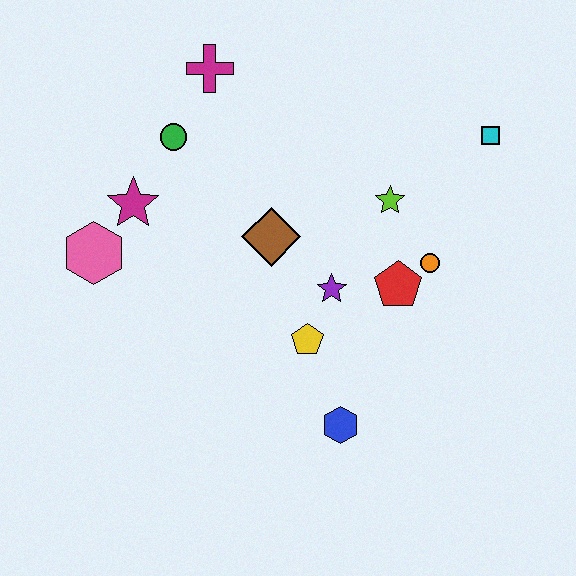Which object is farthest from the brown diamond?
The cyan square is farthest from the brown diamond.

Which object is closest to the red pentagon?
The orange circle is closest to the red pentagon.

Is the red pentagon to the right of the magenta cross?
Yes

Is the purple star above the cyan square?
No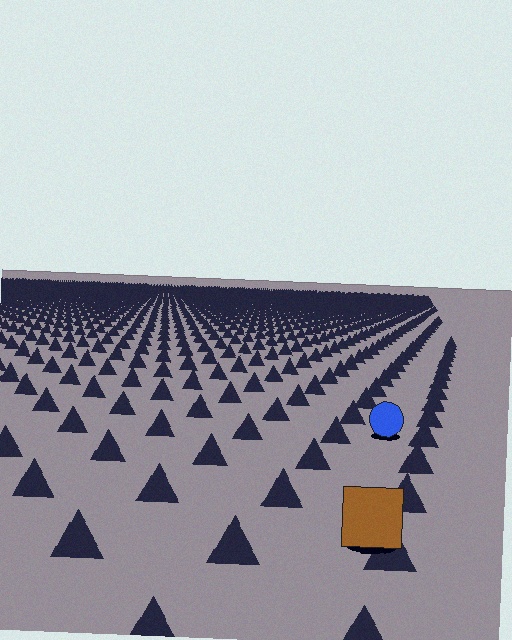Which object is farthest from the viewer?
The blue circle is farthest from the viewer. It appears smaller and the ground texture around it is denser.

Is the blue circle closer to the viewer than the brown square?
No. The brown square is closer — you can tell from the texture gradient: the ground texture is coarser near it.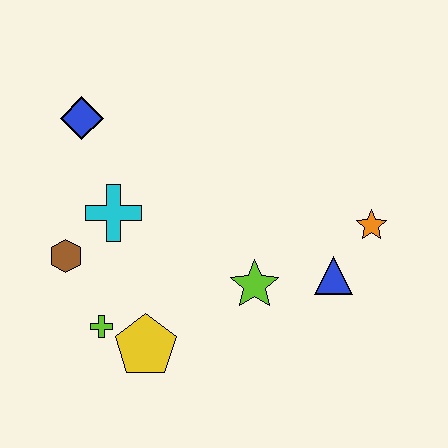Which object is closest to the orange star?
The blue triangle is closest to the orange star.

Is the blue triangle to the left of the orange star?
Yes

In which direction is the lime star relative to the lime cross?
The lime star is to the right of the lime cross.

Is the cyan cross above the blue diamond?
No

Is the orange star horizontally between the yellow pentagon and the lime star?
No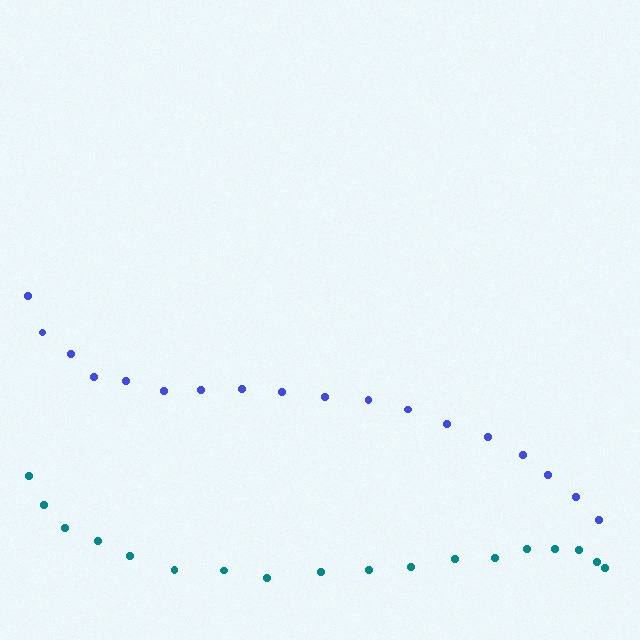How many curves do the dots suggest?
There are 2 distinct paths.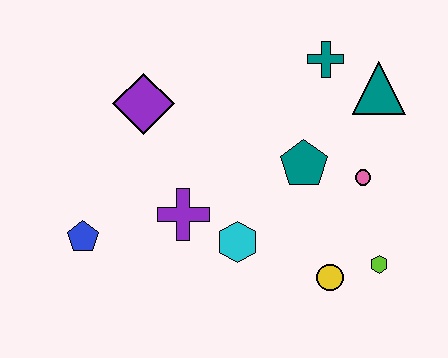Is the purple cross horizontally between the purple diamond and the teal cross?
Yes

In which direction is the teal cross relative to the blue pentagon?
The teal cross is to the right of the blue pentagon.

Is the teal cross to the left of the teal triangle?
Yes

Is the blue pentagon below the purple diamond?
Yes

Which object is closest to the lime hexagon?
The yellow circle is closest to the lime hexagon.